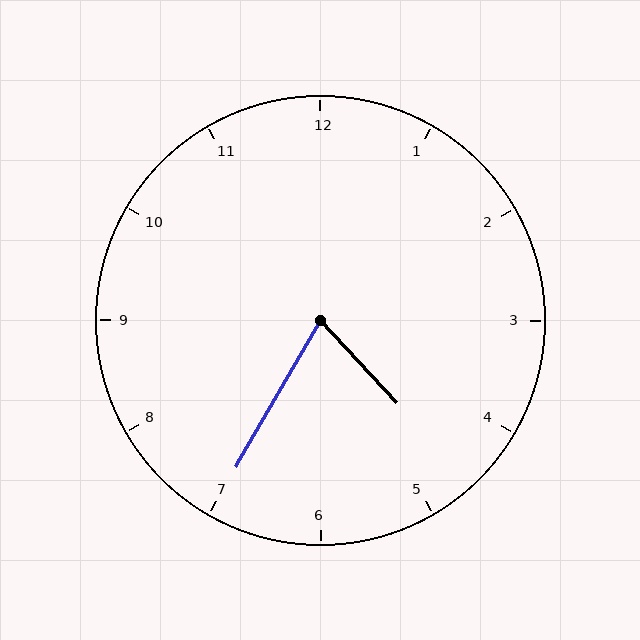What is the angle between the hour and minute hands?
Approximately 72 degrees.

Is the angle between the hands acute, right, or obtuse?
It is acute.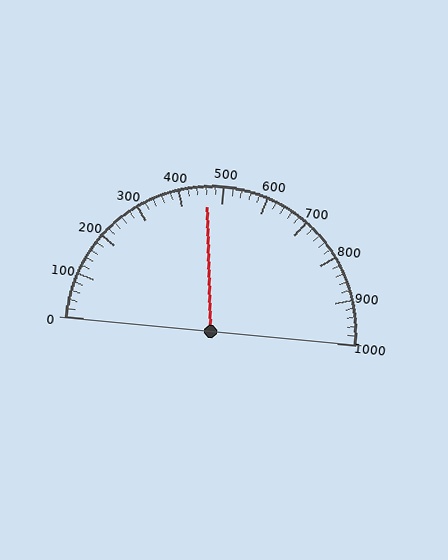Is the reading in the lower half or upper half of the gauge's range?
The reading is in the lower half of the range (0 to 1000).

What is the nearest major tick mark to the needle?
The nearest major tick mark is 500.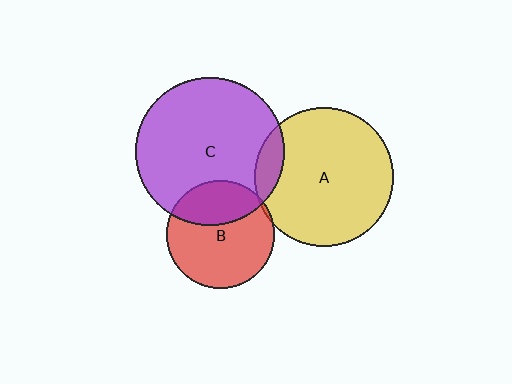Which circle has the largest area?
Circle C (purple).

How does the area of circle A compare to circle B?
Approximately 1.7 times.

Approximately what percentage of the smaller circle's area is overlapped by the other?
Approximately 5%.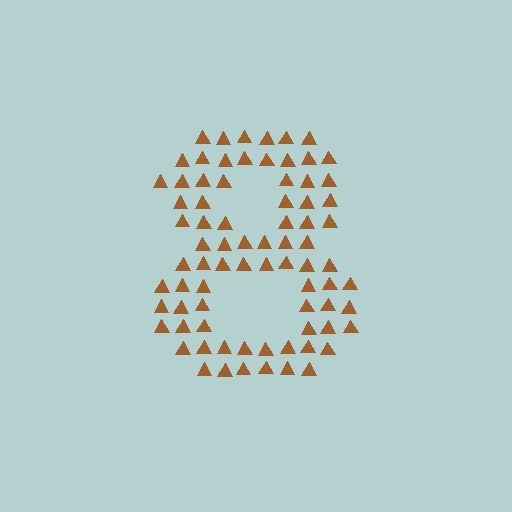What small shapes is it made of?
It is made of small triangles.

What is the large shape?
The large shape is the digit 8.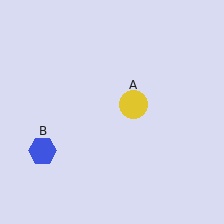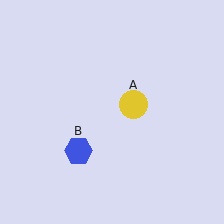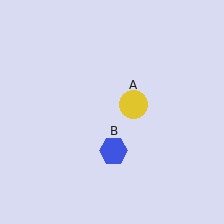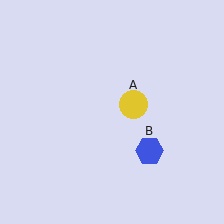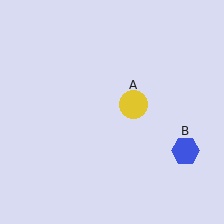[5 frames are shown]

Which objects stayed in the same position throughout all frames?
Yellow circle (object A) remained stationary.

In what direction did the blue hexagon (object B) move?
The blue hexagon (object B) moved right.